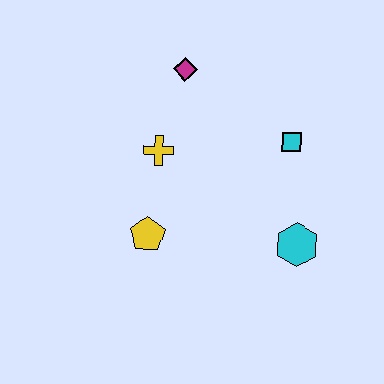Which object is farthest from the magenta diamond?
The cyan hexagon is farthest from the magenta diamond.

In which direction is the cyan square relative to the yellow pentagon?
The cyan square is to the right of the yellow pentagon.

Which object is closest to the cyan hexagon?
The cyan square is closest to the cyan hexagon.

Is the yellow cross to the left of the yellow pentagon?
No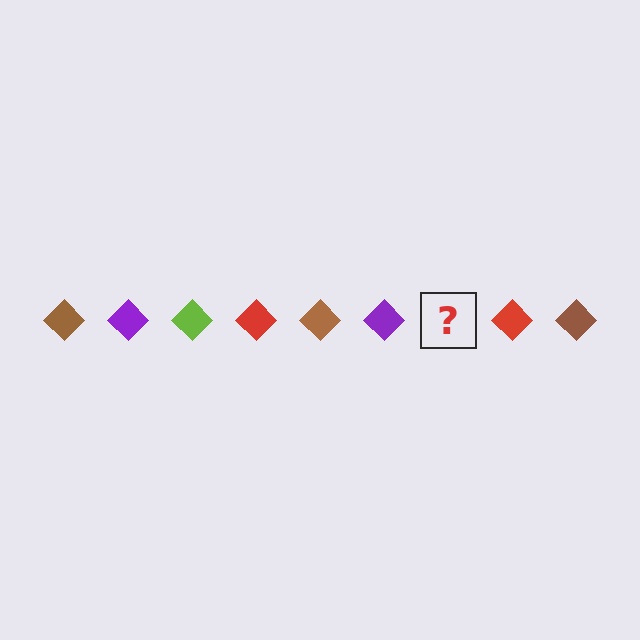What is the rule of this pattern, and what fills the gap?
The rule is that the pattern cycles through brown, purple, lime, red diamonds. The gap should be filled with a lime diamond.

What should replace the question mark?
The question mark should be replaced with a lime diamond.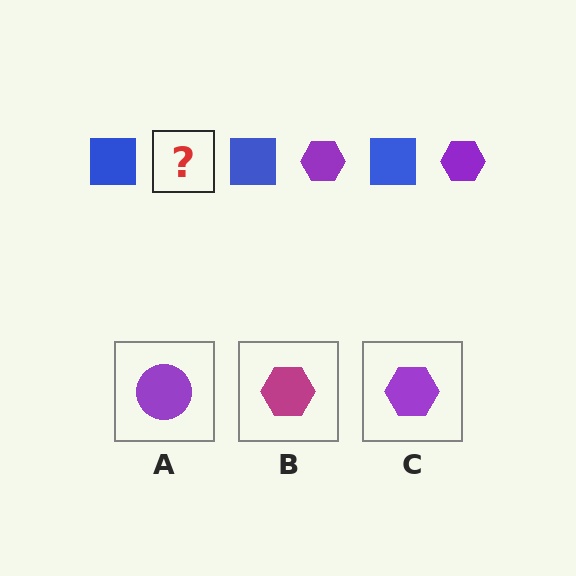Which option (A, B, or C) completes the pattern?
C.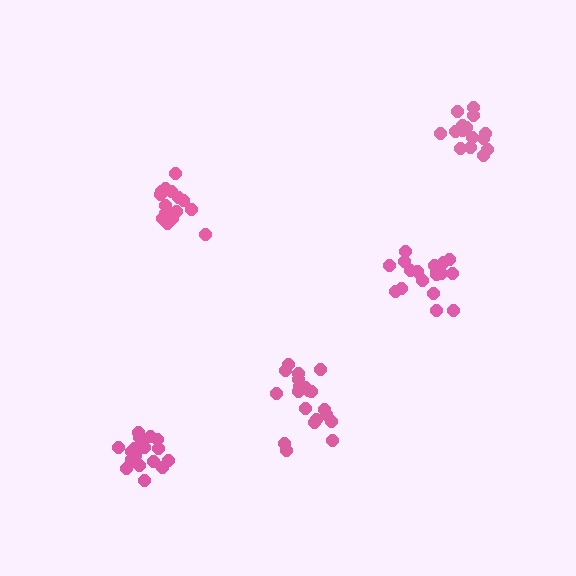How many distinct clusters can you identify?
There are 5 distinct clusters.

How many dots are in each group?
Group 1: 18 dots, Group 2: 20 dots, Group 3: 18 dots, Group 4: 16 dots, Group 5: 15 dots (87 total).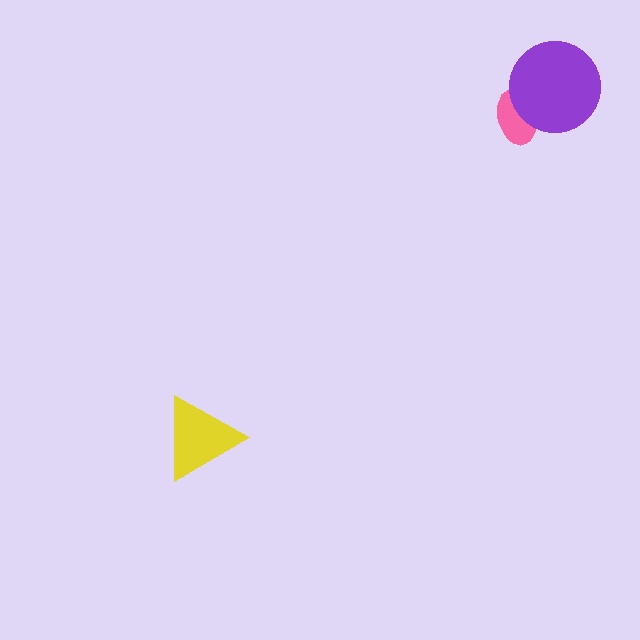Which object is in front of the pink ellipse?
The purple circle is in front of the pink ellipse.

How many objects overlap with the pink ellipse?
1 object overlaps with the pink ellipse.